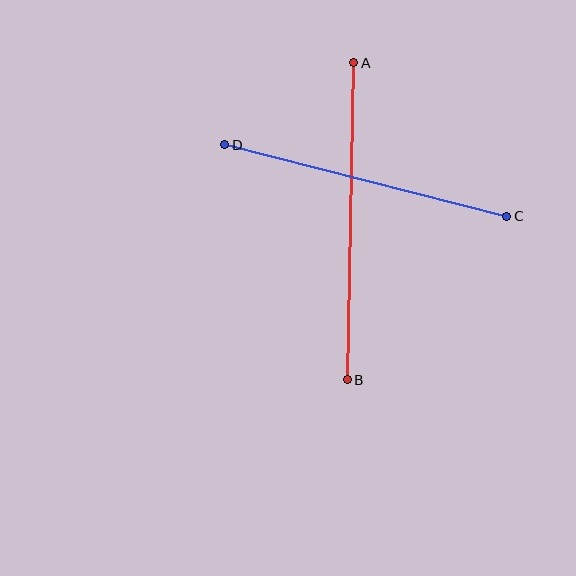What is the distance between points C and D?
The distance is approximately 291 pixels.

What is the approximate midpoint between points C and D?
The midpoint is at approximately (366, 181) pixels.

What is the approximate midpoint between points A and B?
The midpoint is at approximately (351, 221) pixels.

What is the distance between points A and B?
The distance is approximately 317 pixels.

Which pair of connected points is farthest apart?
Points A and B are farthest apart.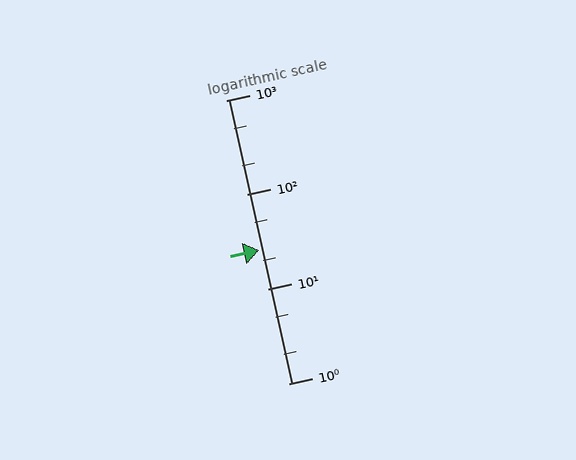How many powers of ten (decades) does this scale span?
The scale spans 3 decades, from 1 to 1000.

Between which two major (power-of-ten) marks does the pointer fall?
The pointer is between 10 and 100.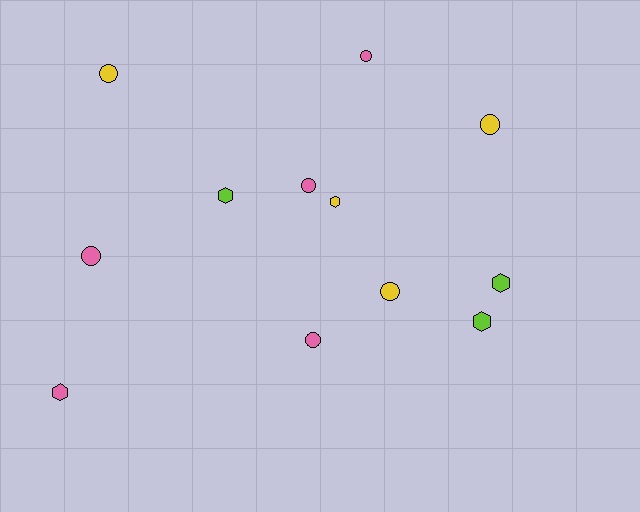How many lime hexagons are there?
There are 3 lime hexagons.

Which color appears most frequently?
Pink, with 5 objects.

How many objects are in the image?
There are 12 objects.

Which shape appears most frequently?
Circle, with 7 objects.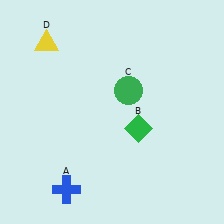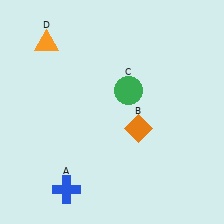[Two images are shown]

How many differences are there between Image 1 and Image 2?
There are 2 differences between the two images.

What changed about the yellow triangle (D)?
In Image 1, D is yellow. In Image 2, it changed to orange.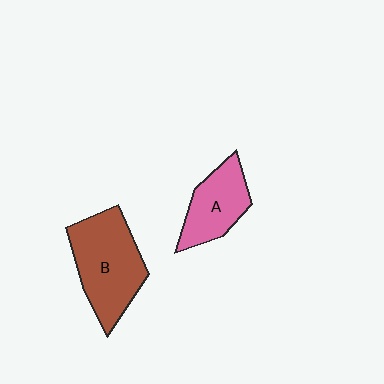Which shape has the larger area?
Shape B (brown).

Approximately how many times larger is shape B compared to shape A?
Approximately 1.5 times.